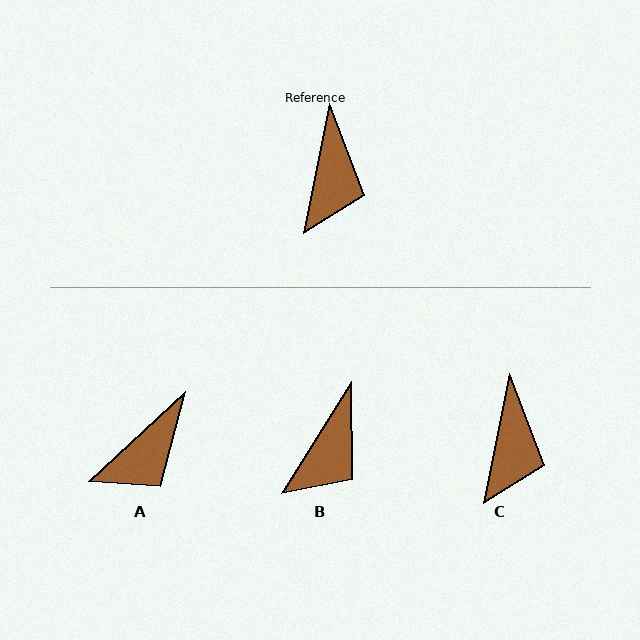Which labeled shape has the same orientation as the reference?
C.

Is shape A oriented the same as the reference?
No, it is off by about 36 degrees.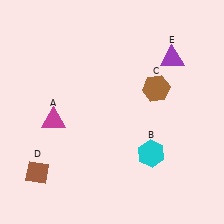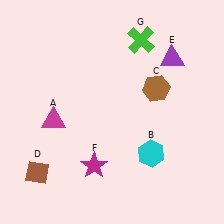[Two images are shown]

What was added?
A magenta star (F), a green cross (G) were added in Image 2.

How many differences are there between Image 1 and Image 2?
There are 2 differences between the two images.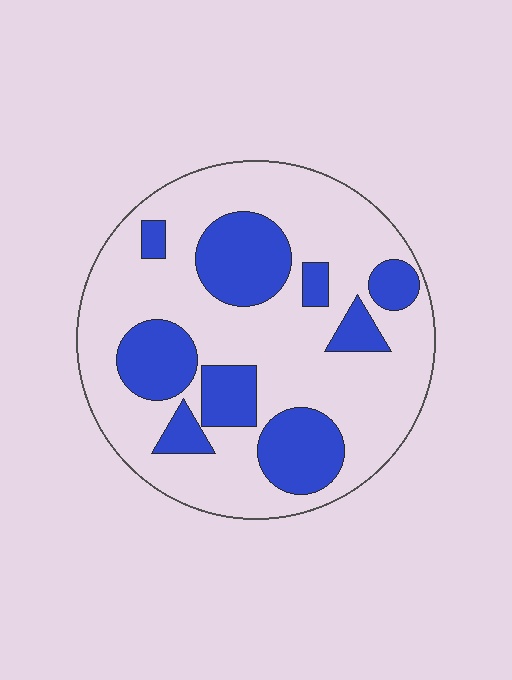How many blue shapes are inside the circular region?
9.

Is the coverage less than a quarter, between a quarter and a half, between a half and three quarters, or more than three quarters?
Between a quarter and a half.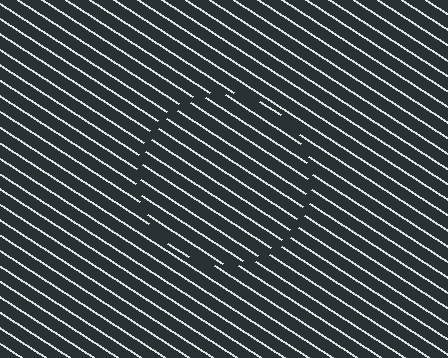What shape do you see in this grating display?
An illusory circle. The interior of the shape contains the same grating, shifted by half a period — the contour is defined by the phase discontinuity where line-ends from the inner and outer gratings abut.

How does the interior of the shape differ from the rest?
The interior of the shape contains the same grating, shifted by half a period — the contour is defined by the phase discontinuity where line-ends from the inner and outer gratings abut.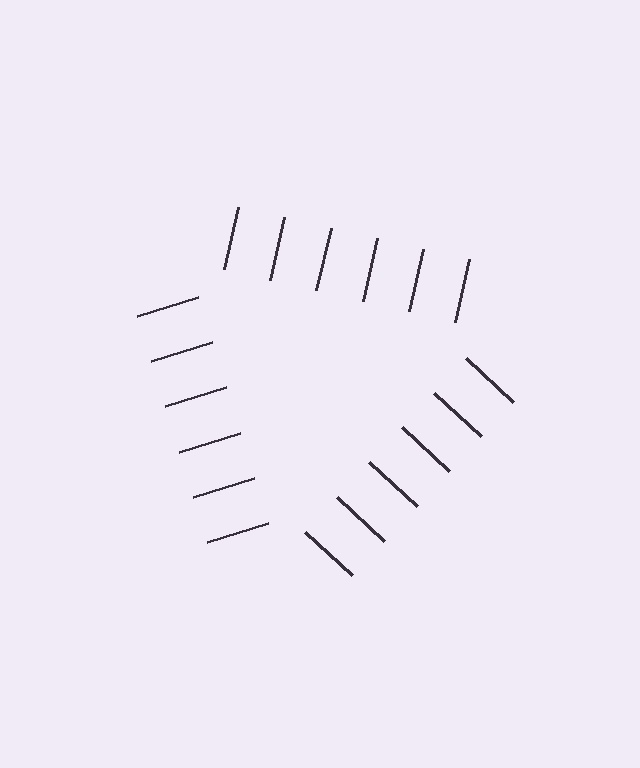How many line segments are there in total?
18 — 6 along each of the 3 edges.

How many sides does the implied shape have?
3 sides — the line-ends trace a triangle.